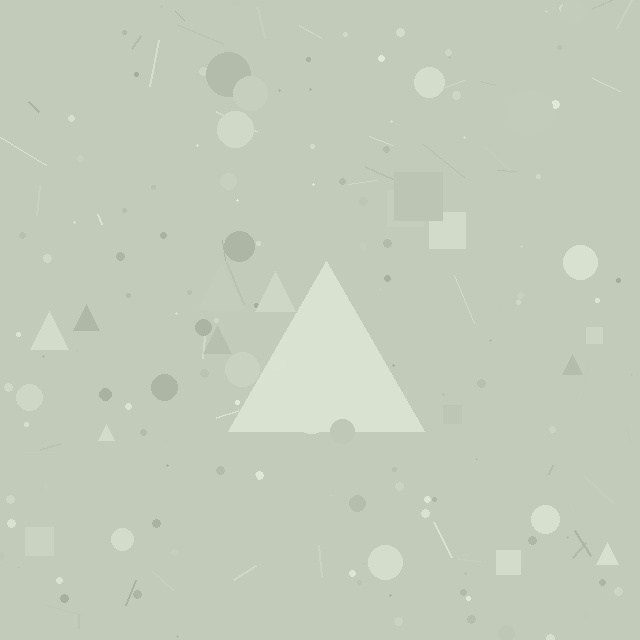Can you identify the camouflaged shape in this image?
The camouflaged shape is a triangle.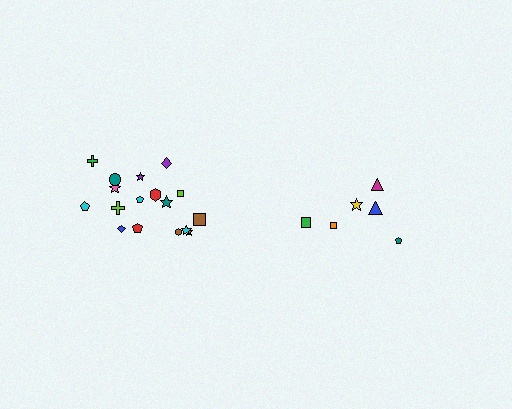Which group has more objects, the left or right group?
The left group.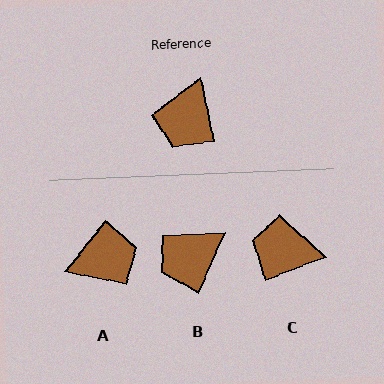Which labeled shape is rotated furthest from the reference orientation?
A, about 130 degrees away.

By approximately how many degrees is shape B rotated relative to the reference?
Approximately 35 degrees clockwise.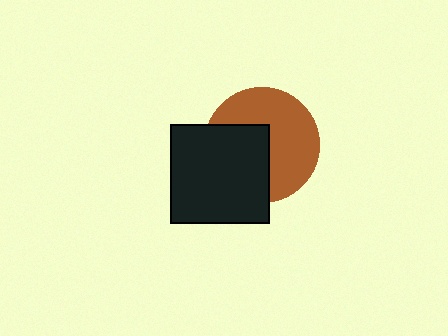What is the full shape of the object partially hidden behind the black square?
The partially hidden object is a brown circle.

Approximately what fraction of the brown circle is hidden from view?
Roughly 42% of the brown circle is hidden behind the black square.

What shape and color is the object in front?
The object in front is a black square.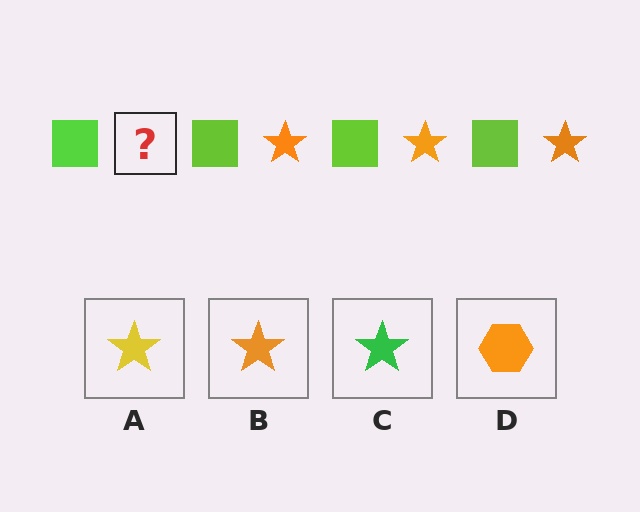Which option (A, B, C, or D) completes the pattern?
B.